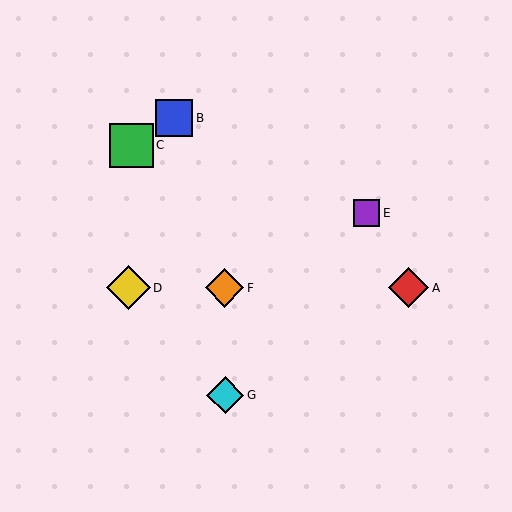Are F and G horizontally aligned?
No, F is at y≈288 and G is at y≈395.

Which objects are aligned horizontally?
Objects A, D, F are aligned horizontally.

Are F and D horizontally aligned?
Yes, both are at y≈288.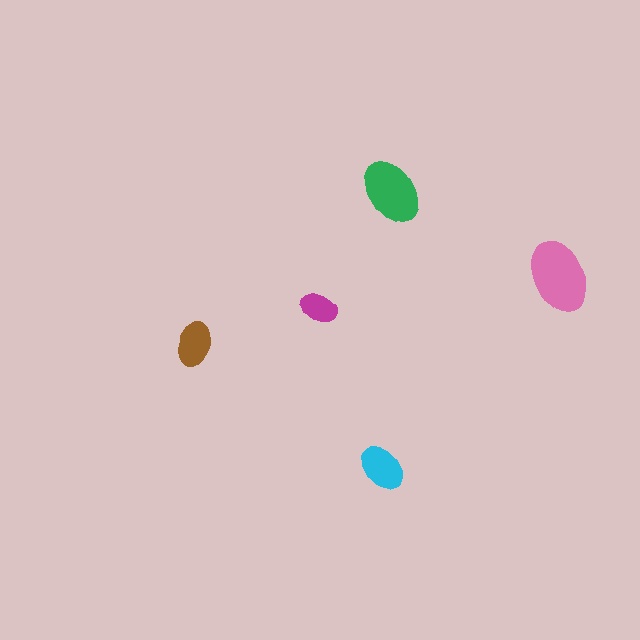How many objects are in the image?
There are 5 objects in the image.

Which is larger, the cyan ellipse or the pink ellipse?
The pink one.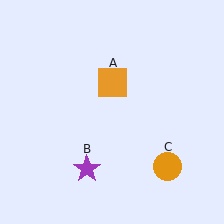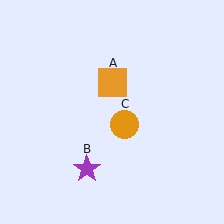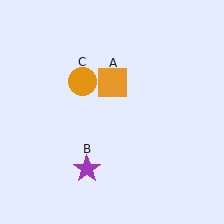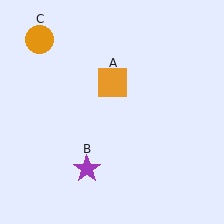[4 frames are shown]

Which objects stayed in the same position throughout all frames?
Orange square (object A) and purple star (object B) remained stationary.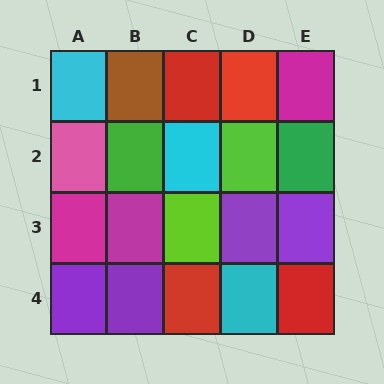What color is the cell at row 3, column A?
Magenta.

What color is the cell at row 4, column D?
Cyan.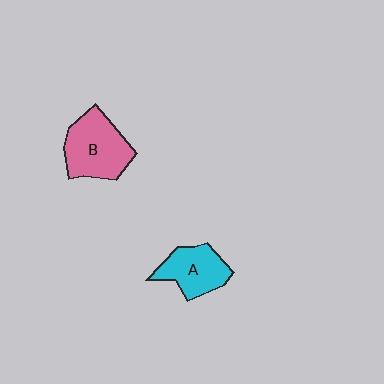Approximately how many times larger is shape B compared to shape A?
Approximately 1.3 times.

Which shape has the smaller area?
Shape A (cyan).